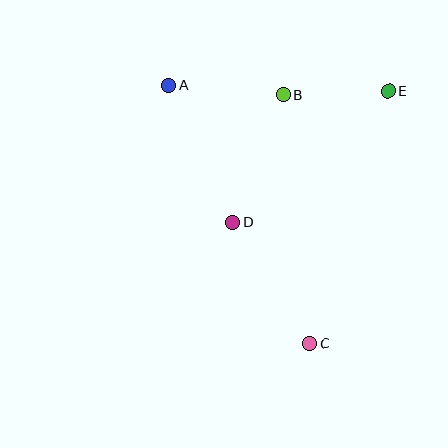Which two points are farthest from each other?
Points A and C are farthest from each other.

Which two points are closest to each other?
Points B and E are closest to each other.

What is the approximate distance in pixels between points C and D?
The distance between C and D is approximately 143 pixels.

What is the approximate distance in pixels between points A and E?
The distance between A and E is approximately 220 pixels.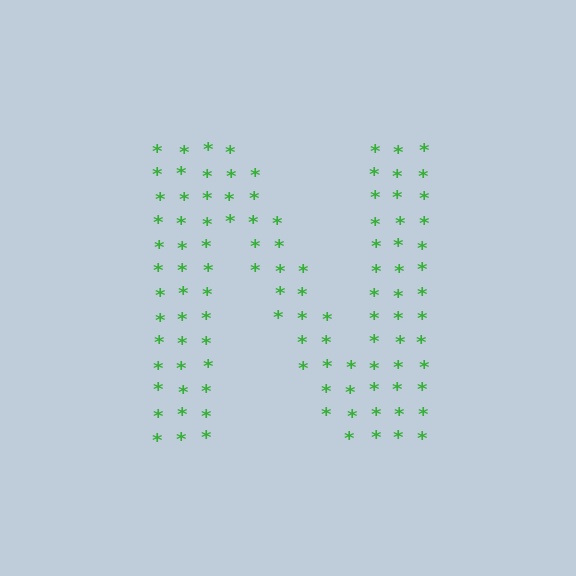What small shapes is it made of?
It is made of small asterisks.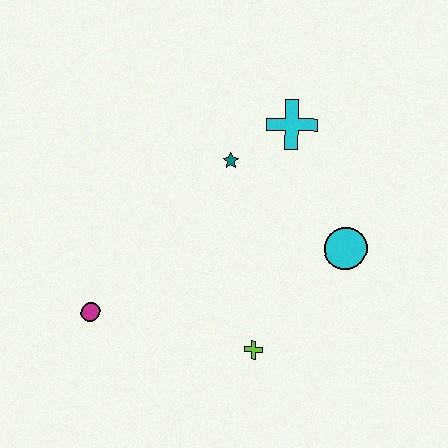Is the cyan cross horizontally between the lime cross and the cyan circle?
Yes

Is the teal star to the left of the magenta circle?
No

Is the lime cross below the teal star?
Yes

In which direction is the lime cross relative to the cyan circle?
The lime cross is below the cyan circle.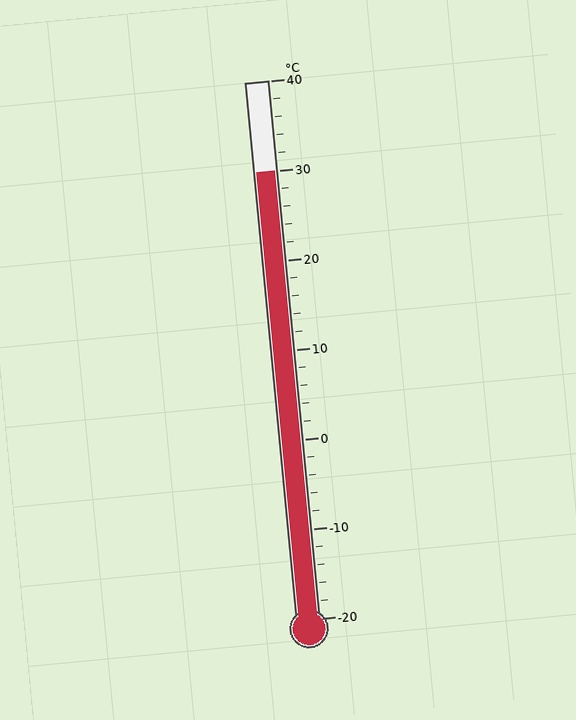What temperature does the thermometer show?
The thermometer shows approximately 30°C.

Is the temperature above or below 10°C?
The temperature is above 10°C.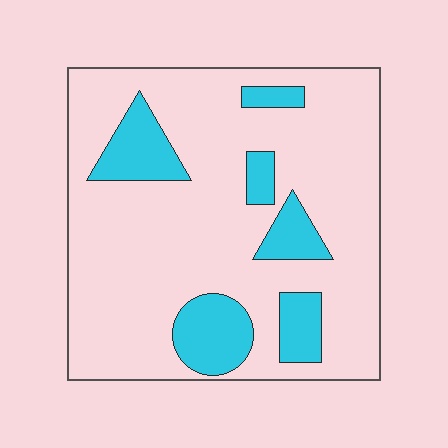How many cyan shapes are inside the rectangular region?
6.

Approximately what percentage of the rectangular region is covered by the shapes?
Approximately 20%.